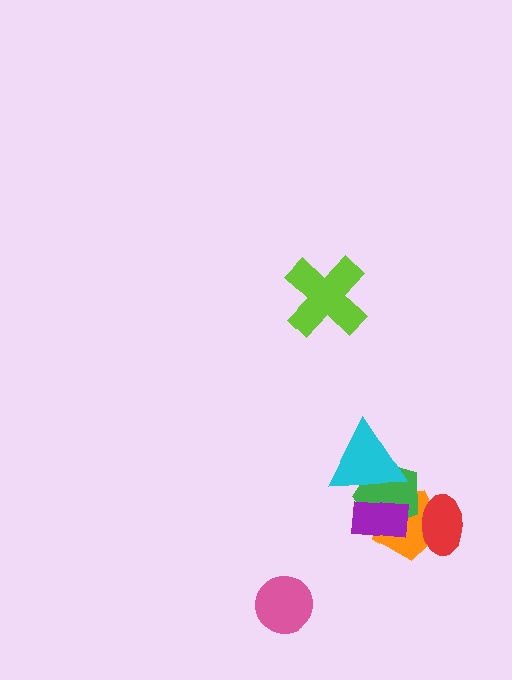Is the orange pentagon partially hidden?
Yes, it is partially covered by another shape.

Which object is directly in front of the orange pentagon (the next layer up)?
The red ellipse is directly in front of the orange pentagon.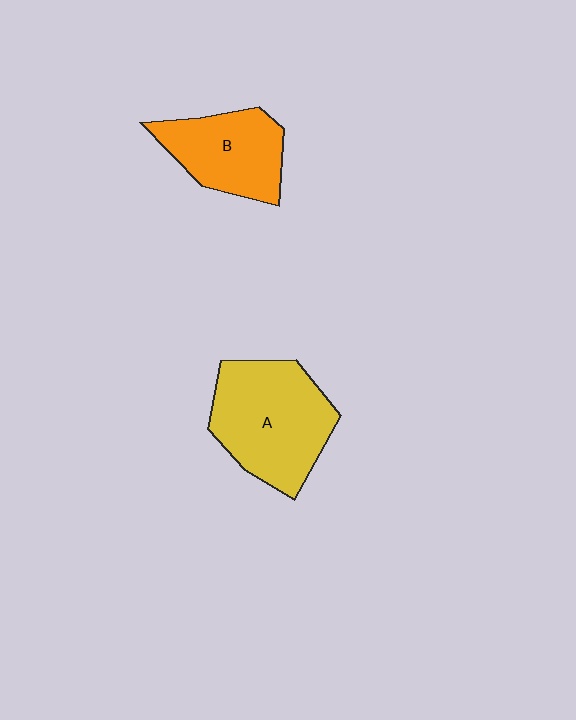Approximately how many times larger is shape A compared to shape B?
Approximately 1.4 times.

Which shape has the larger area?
Shape A (yellow).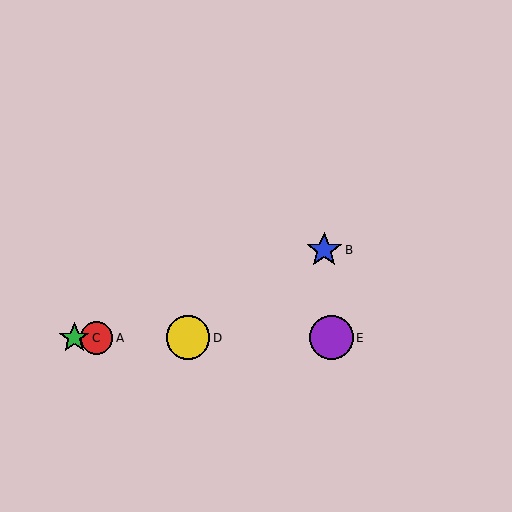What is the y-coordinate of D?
Object D is at y≈338.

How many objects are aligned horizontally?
4 objects (A, C, D, E) are aligned horizontally.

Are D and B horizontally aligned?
No, D is at y≈338 and B is at y≈250.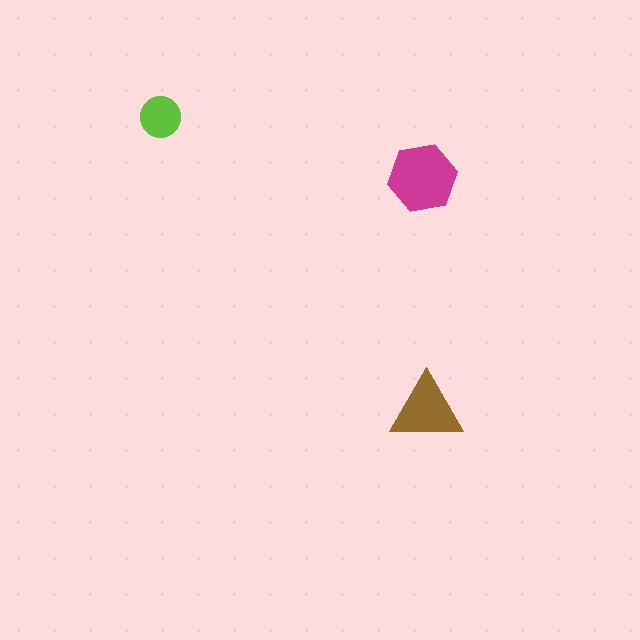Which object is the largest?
The magenta hexagon.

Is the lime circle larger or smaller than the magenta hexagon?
Smaller.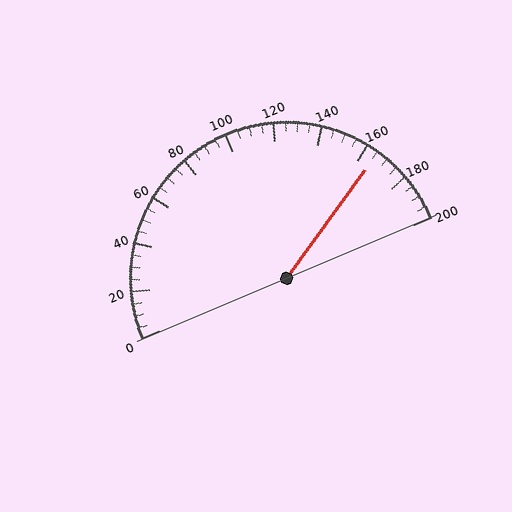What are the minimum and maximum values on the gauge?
The gauge ranges from 0 to 200.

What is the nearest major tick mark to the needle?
The nearest major tick mark is 160.